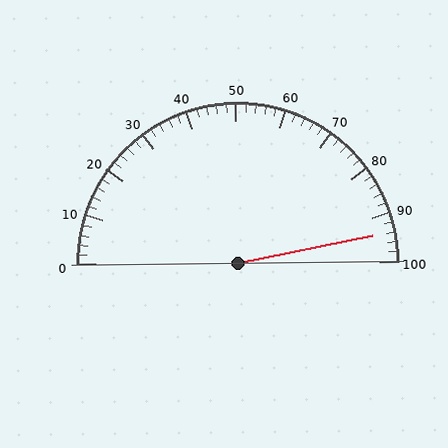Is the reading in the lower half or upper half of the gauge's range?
The reading is in the upper half of the range (0 to 100).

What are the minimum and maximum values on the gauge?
The gauge ranges from 0 to 100.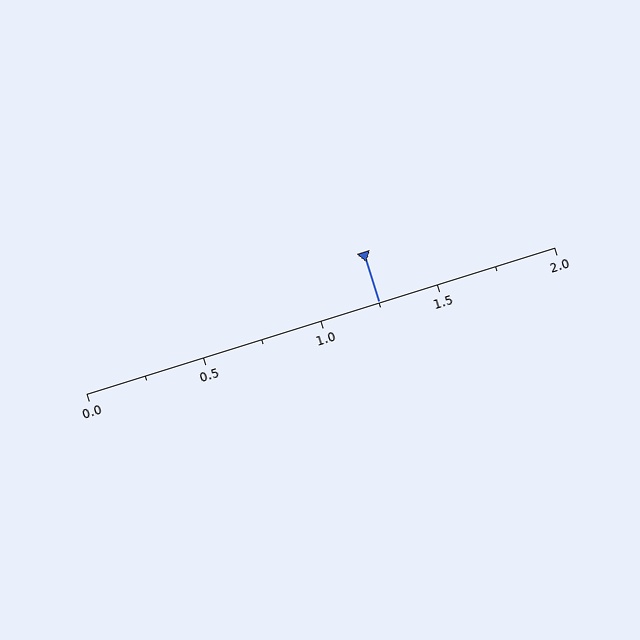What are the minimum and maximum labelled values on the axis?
The axis runs from 0.0 to 2.0.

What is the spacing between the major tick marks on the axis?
The major ticks are spaced 0.5 apart.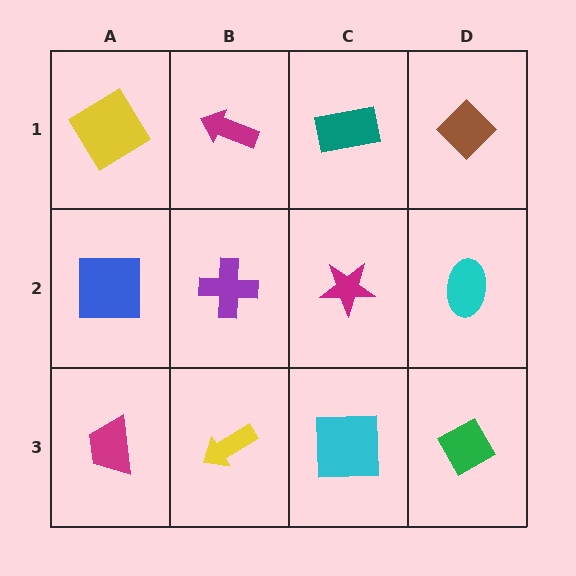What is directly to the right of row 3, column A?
A yellow arrow.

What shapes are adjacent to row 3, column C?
A magenta star (row 2, column C), a yellow arrow (row 3, column B), a green diamond (row 3, column D).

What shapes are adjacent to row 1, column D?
A cyan ellipse (row 2, column D), a teal rectangle (row 1, column C).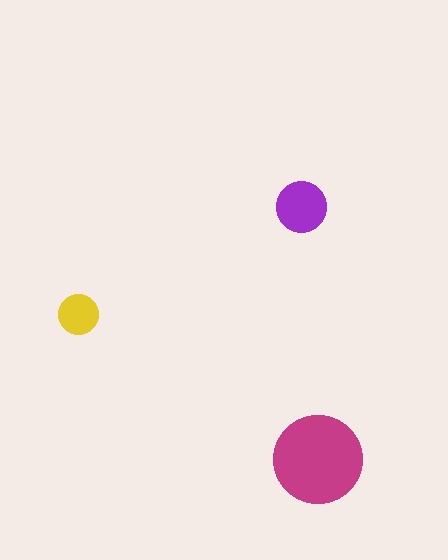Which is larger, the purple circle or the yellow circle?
The purple one.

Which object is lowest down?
The magenta circle is bottommost.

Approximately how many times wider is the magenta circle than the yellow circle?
About 2 times wider.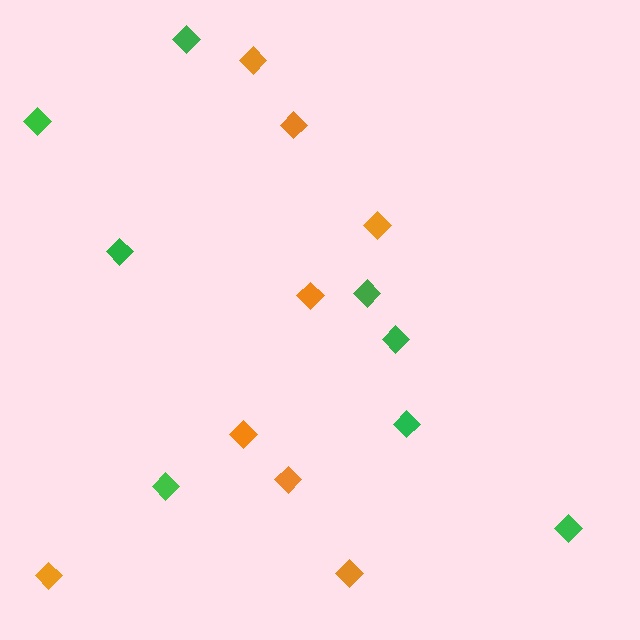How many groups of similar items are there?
There are 2 groups: one group of green diamonds (8) and one group of orange diamonds (8).